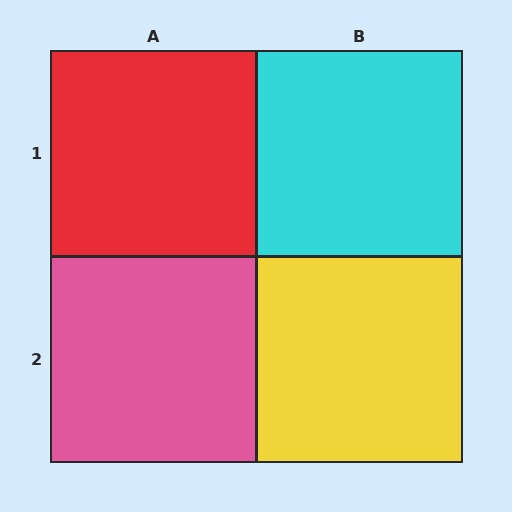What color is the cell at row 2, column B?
Yellow.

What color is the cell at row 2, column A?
Pink.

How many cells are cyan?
1 cell is cyan.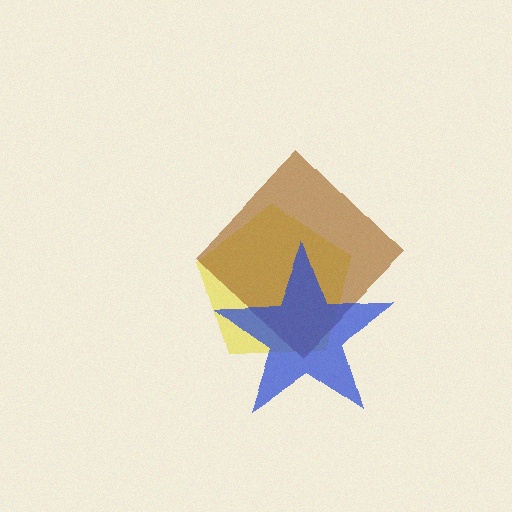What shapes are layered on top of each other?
The layered shapes are: a yellow pentagon, a brown diamond, a blue star.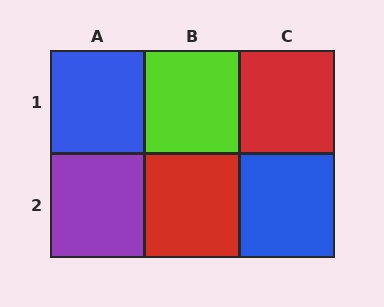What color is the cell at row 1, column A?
Blue.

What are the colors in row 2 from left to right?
Purple, red, blue.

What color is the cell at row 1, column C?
Red.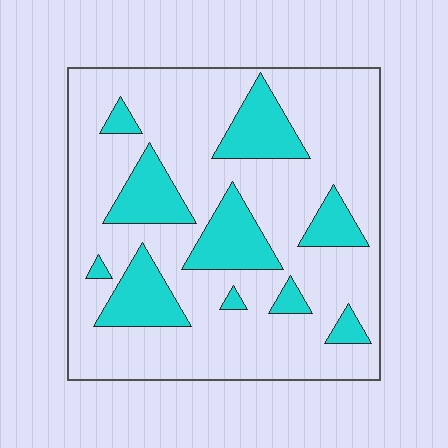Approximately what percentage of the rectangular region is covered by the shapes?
Approximately 25%.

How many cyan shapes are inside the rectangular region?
10.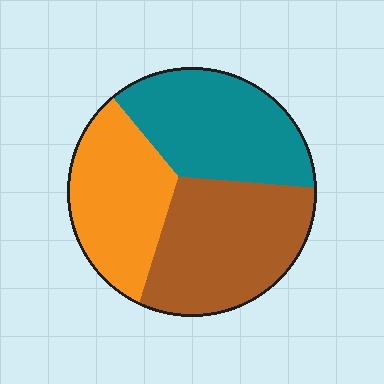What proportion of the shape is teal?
Teal covers around 35% of the shape.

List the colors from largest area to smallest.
From largest to smallest: brown, teal, orange.